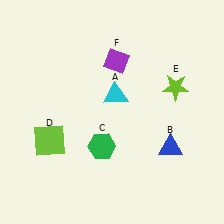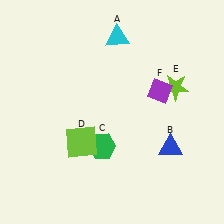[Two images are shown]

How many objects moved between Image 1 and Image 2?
3 objects moved between the two images.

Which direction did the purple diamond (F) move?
The purple diamond (F) moved right.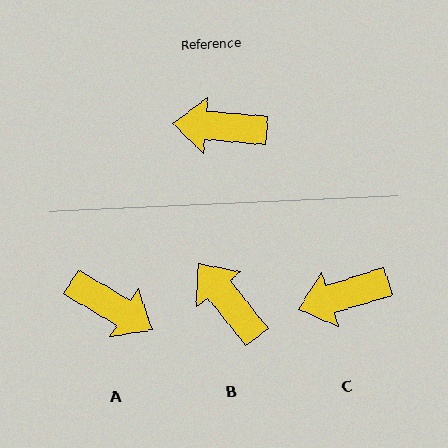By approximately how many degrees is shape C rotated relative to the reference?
Approximately 22 degrees counter-clockwise.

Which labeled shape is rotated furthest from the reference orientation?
A, about 154 degrees away.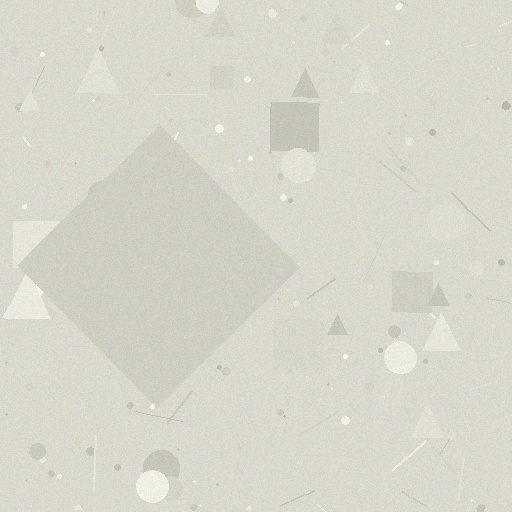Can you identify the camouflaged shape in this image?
The camouflaged shape is a diamond.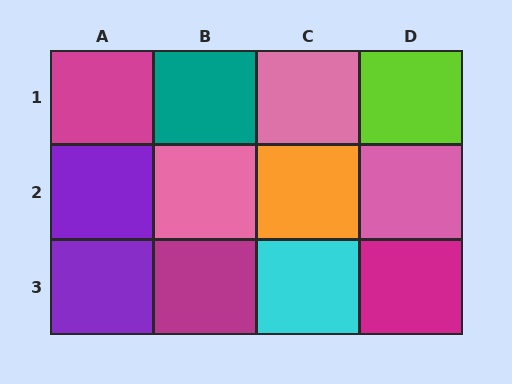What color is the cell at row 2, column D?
Pink.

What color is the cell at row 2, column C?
Orange.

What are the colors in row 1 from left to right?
Magenta, teal, pink, lime.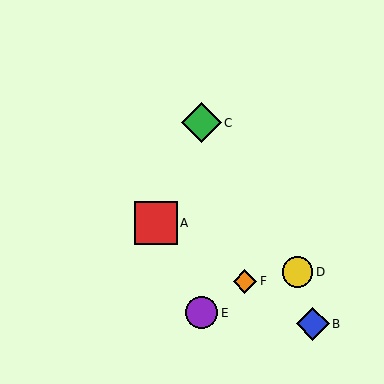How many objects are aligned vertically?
2 objects (C, E) are aligned vertically.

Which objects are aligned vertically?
Objects C, E are aligned vertically.